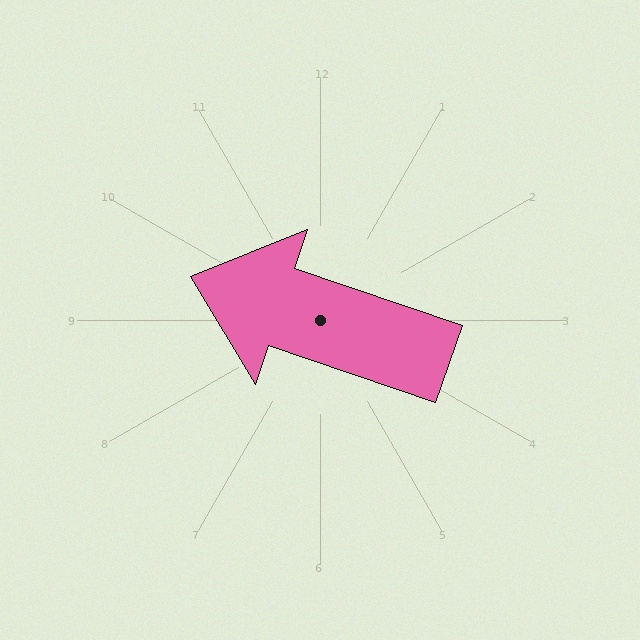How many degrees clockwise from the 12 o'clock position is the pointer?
Approximately 289 degrees.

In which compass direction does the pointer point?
West.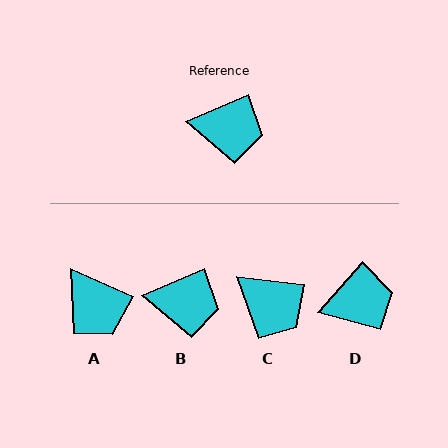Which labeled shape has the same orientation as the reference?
B.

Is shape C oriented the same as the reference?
No, it is off by about 29 degrees.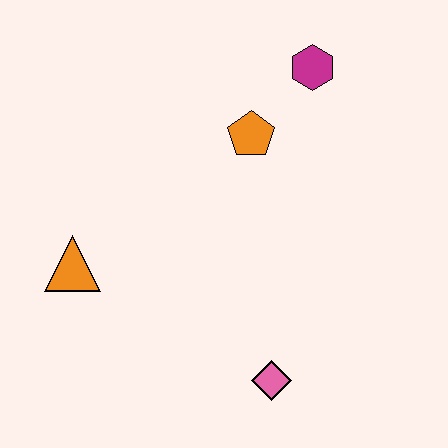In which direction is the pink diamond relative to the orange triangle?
The pink diamond is to the right of the orange triangle.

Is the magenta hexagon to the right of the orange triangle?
Yes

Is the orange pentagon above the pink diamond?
Yes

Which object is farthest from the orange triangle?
The magenta hexagon is farthest from the orange triangle.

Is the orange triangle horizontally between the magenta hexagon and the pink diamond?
No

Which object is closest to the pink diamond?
The orange triangle is closest to the pink diamond.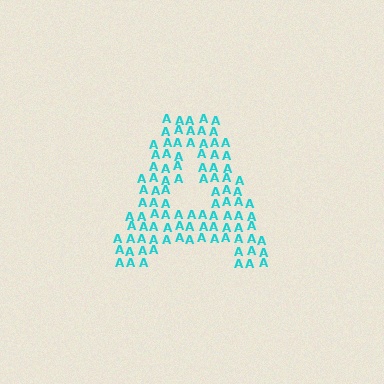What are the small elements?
The small elements are letter A's.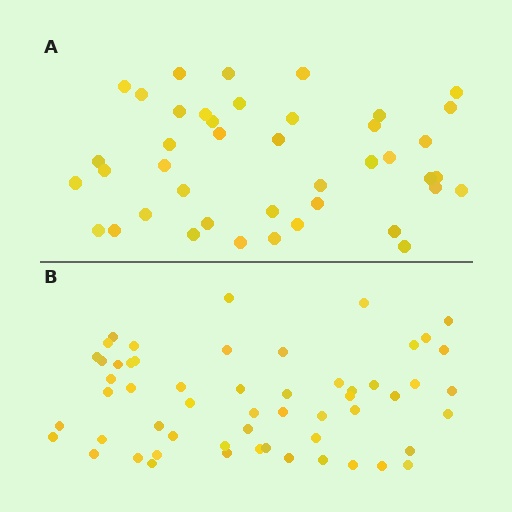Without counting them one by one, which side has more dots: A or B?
Region B (the bottom region) has more dots.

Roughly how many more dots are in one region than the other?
Region B has approximately 15 more dots than region A.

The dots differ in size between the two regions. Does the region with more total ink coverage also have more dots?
No. Region A has more total ink coverage because its dots are larger, but region B actually contains more individual dots. Total area can be misleading — the number of items is what matters here.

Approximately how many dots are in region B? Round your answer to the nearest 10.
About 60 dots. (The exact count is 56, which rounds to 60.)